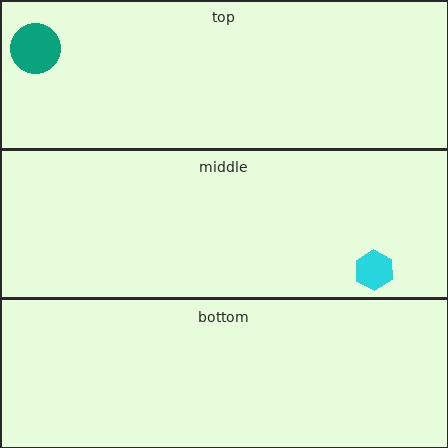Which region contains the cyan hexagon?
The middle region.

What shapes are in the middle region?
The cyan hexagon.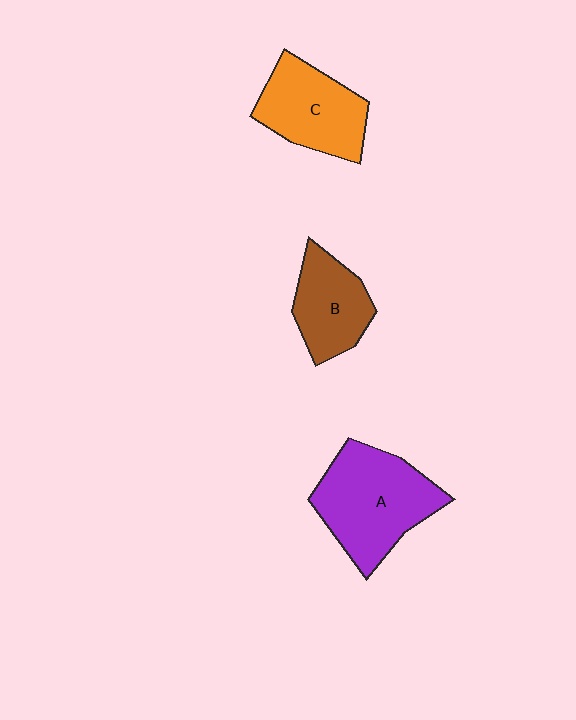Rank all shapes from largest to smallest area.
From largest to smallest: A (purple), C (orange), B (brown).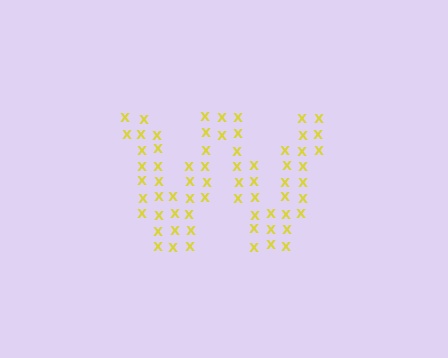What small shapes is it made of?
It is made of small letter X's.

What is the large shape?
The large shape is the letter W.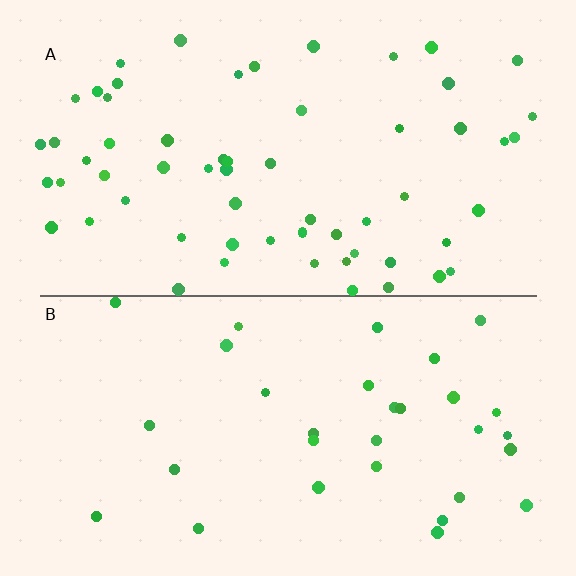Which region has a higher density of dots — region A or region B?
A (the top).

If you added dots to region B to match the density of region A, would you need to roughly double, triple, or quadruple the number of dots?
Approximately double.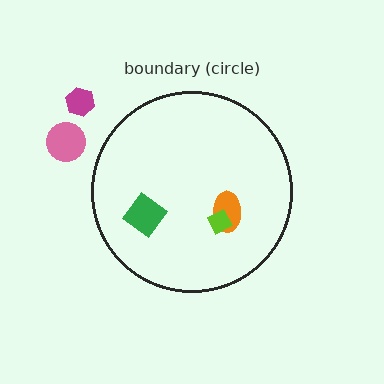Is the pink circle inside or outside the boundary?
Outside.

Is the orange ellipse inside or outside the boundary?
Inside.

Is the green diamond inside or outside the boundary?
Inside.